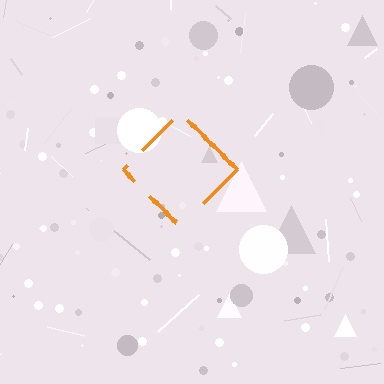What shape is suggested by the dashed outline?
The dashed outline suggests a diamond.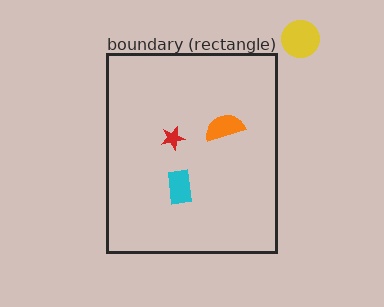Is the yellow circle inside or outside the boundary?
Outside.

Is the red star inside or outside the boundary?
Inside.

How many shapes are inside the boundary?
3 inside, 1 outside.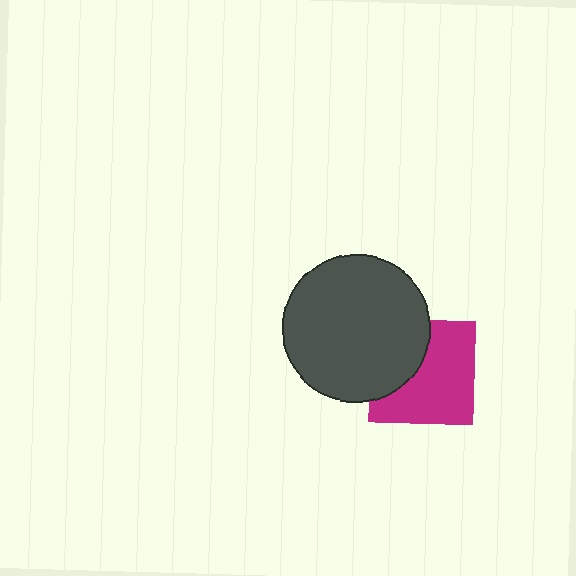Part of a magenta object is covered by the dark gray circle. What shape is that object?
It is a square.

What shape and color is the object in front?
The object in front is a dark gray circle.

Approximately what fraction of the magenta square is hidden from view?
Roughly 36% of the magenta square is hidden behind the dark gray circle.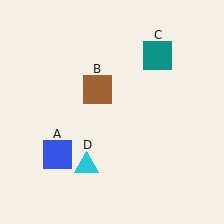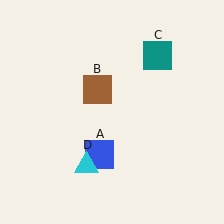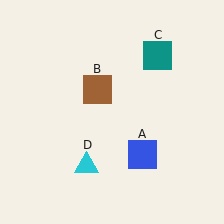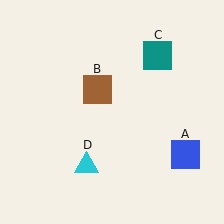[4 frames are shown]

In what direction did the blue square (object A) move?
The blue square (object A) moved right.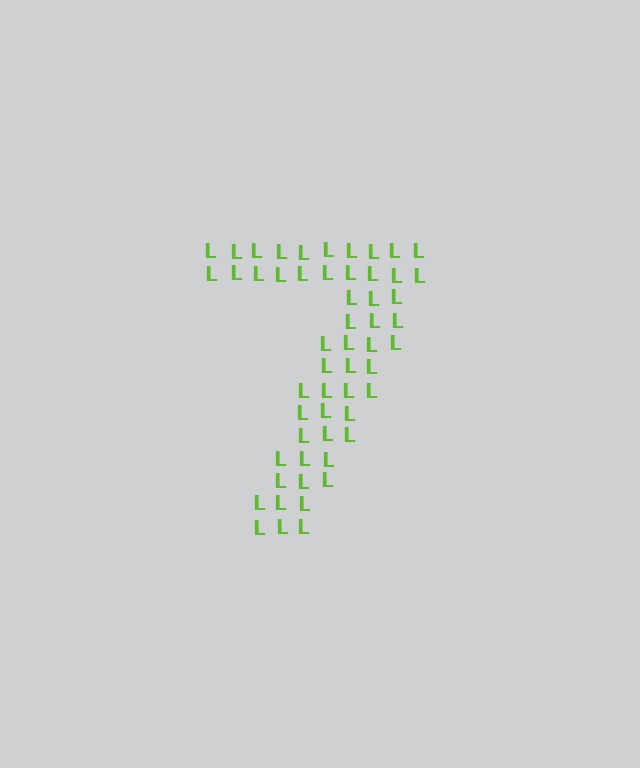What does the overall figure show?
The overall figure shows the digit 7.